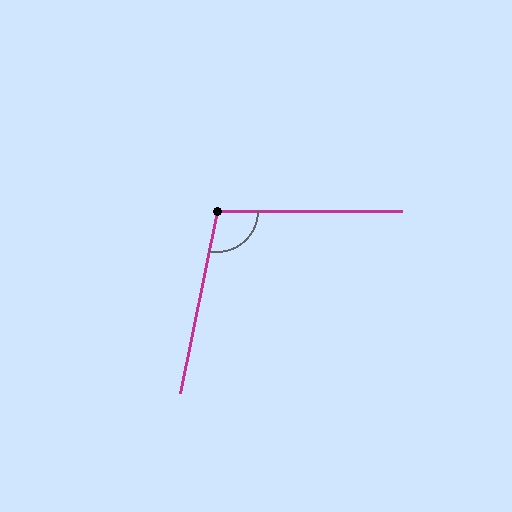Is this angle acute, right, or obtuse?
It is obtuse.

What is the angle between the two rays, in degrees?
Approximately 101 degrees.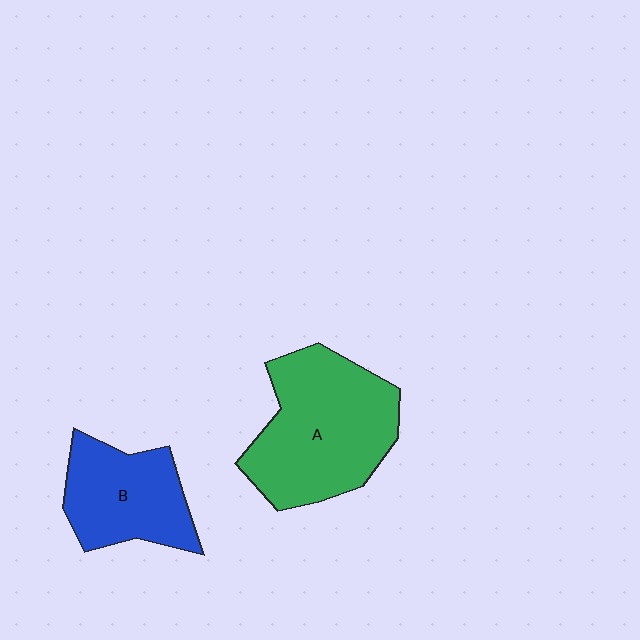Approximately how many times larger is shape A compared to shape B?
Approximately 1.5 times.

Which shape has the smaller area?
Shape B (blue).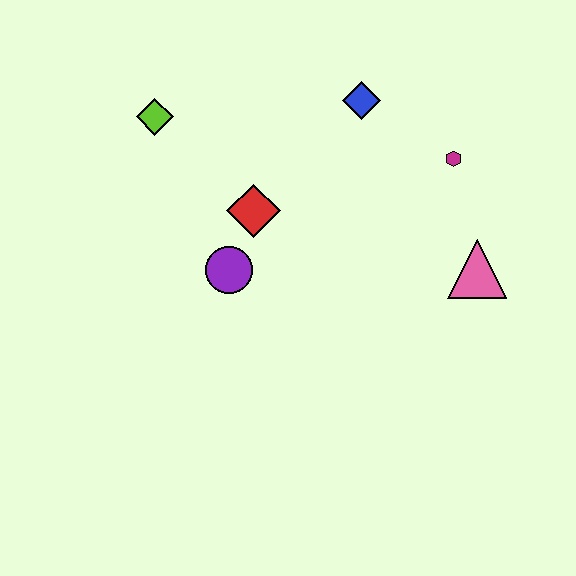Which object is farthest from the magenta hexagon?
The lime diamond is farthest from the magenta hexagon.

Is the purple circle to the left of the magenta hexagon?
Yes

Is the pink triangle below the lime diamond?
Yes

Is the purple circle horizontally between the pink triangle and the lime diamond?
Yes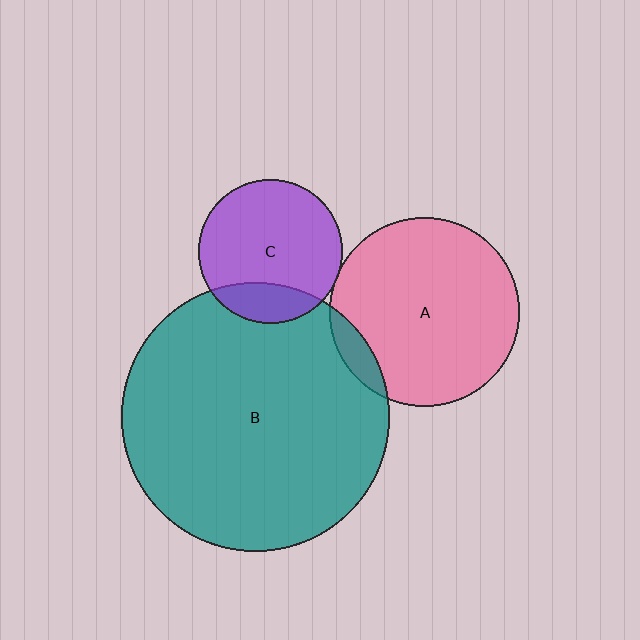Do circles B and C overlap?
Yes.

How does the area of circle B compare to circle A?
Approximately 2.0 times.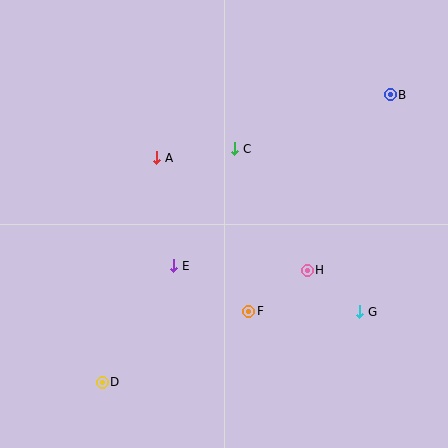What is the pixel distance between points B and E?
The distance between B and E is 276 pixels.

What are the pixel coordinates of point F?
Point F is at (249, 311).